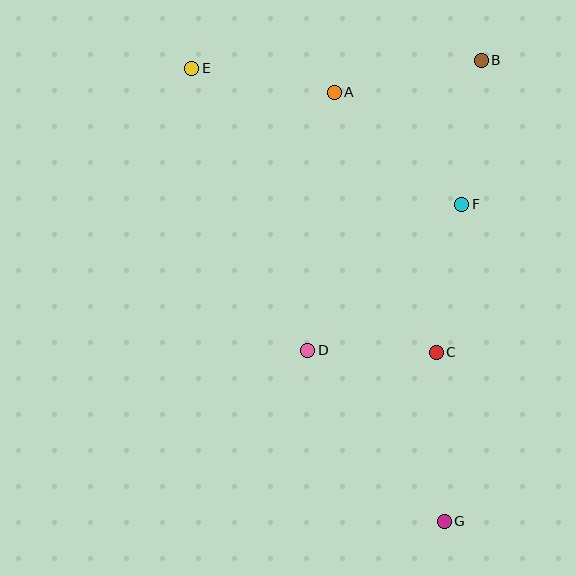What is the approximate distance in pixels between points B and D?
The distance between B and D is approximately 338 pixels.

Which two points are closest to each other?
Points C and D are closest to each other.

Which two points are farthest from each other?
Points E and G are farthest from each other.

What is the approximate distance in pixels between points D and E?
The distance between D and E is approximately 305 pixels.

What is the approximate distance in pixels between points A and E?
The distance between A and E is approximately 144 pixels.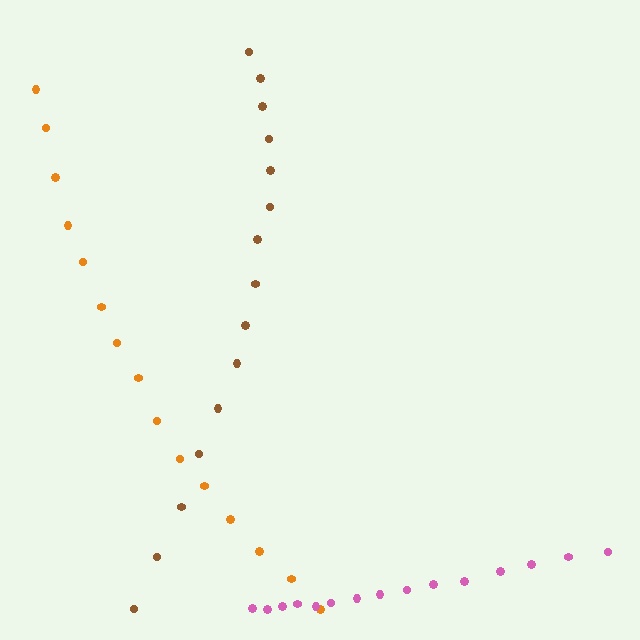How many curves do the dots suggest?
There are 3 distinct paths.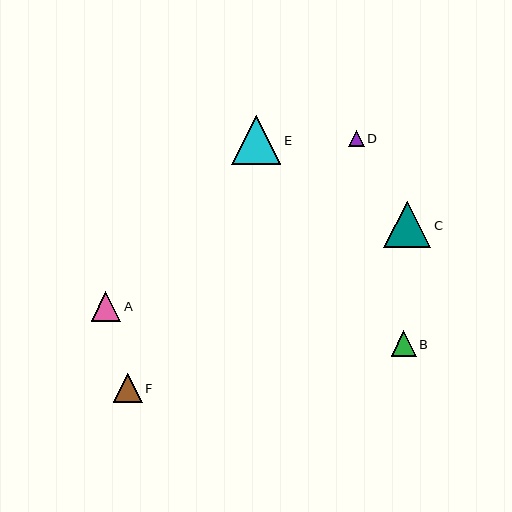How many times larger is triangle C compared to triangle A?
Triangle C is approximately 1.6 times the size of triangle A.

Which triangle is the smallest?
Triangle D is the smallest with a size of approximately 16 pixels.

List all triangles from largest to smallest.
From largest to smallest: E, C, A, F, B, D.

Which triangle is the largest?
Triangle E is the largest with a size of approximately 49 pixels.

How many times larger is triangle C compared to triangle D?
Triangle C is approximately 2.9 times the size of triangle D.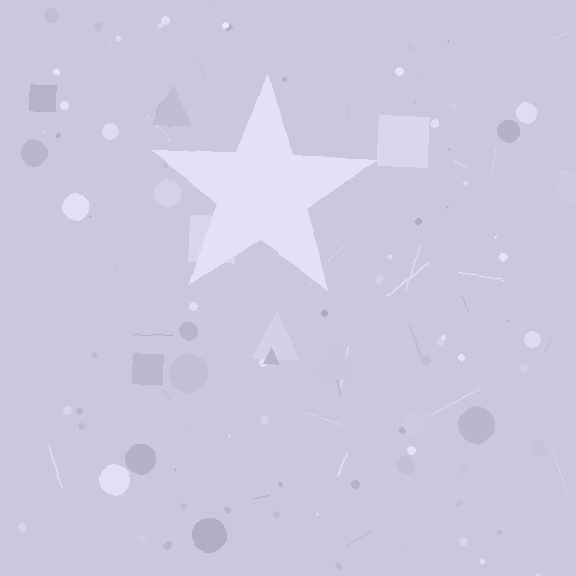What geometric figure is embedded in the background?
A star is embedded in the background.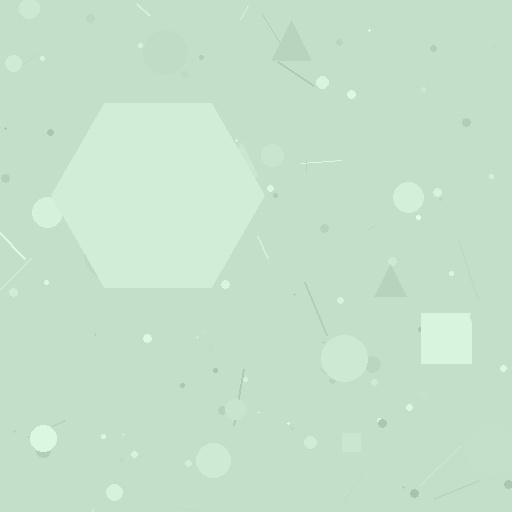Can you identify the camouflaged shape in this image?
The camouflaged shape is a hexagon.